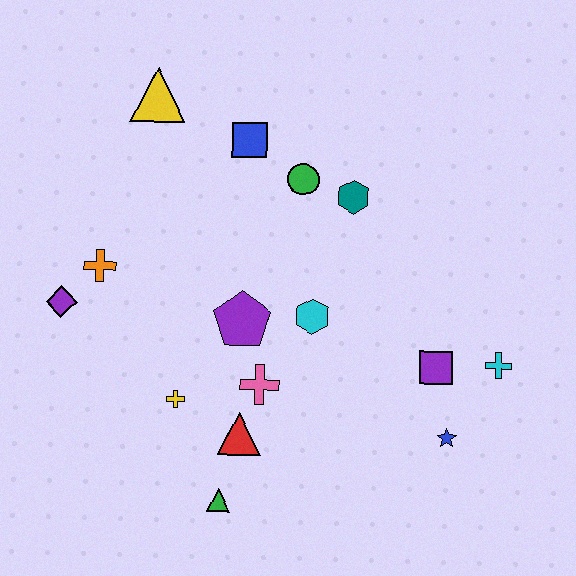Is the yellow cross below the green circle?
Yes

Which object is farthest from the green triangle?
The yellow triangle is farthest from the green triangle.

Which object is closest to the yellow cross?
The red triangle is closest to the yellow cross.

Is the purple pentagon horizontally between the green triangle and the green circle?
Yes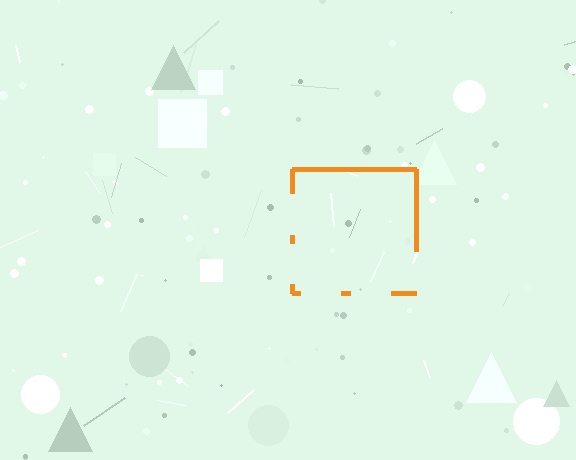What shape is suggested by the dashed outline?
The dashed outline suggests a square.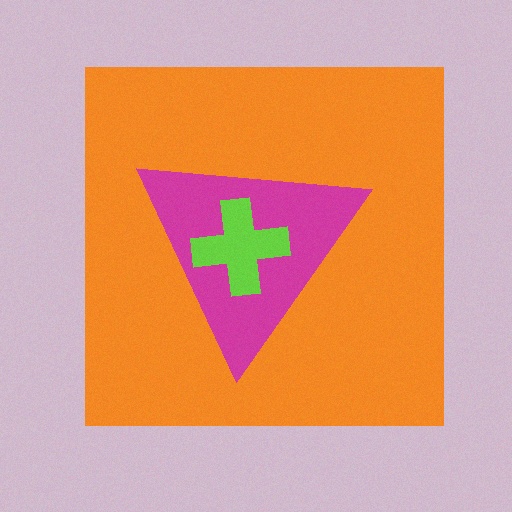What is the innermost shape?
The lime cross.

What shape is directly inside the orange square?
The magenta triangle.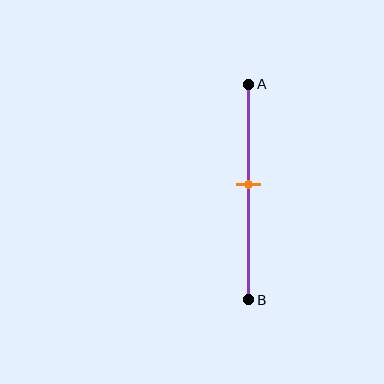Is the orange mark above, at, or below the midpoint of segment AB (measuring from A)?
The orange mark is above the midpoint of segment AB.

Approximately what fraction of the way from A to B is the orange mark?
The orange mark is approximately 45% of the way from A to B.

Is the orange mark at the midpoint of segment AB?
No, the mark is at about 45% from A, not at the 50% midpoint.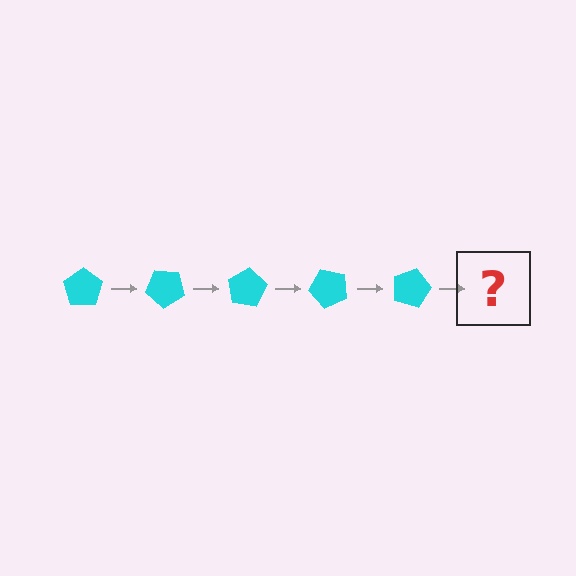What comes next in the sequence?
The next element should be a cyan pentagon rotated 200 degrees.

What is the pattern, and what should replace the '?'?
The pattern is that the pentagon rotates 40 degrees each step. The '?' should be a cyan pentagon rotated 200 degrees.